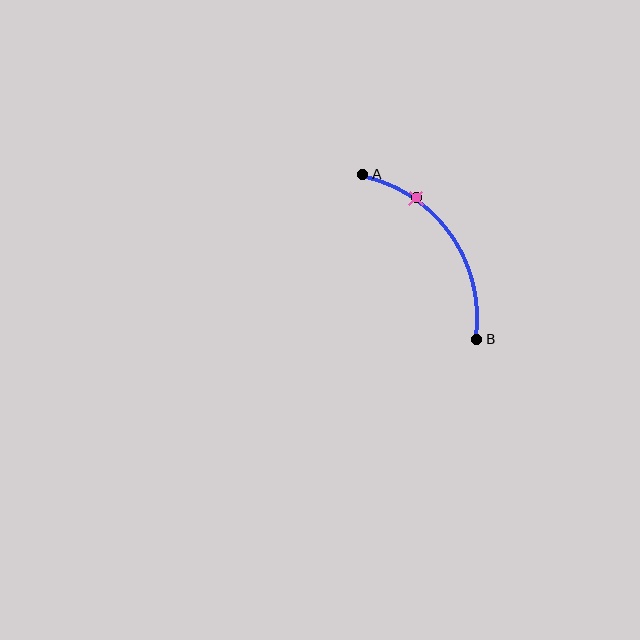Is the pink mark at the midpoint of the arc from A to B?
No. The pink mark lies on the arc but is closer to endpoint A. The arc midpoint would be at the point on the curve equidistant along the arc from both A and B.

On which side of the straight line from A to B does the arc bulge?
The arc bulges above and to the right of the straight line connecting A and B.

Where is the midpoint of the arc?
The arc midpoint is the point on the curve farthest from the straight line joining A and B. It sits above and to the right of that line.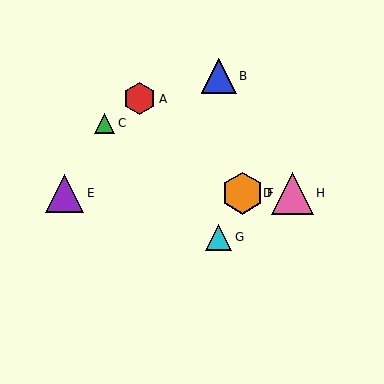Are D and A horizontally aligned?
No, D is at y≈193 and A is at y≈99.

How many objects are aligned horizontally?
4 objects (D, E, F, H) are aligned horizontally.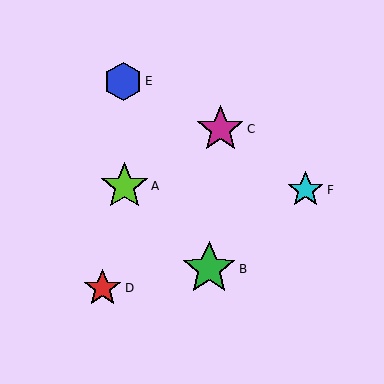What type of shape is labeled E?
Shape E is a blue hexagon.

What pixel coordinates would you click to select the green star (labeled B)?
Click at (209, 269) to select the green star B.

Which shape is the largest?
The green star (labeled B) is the largest.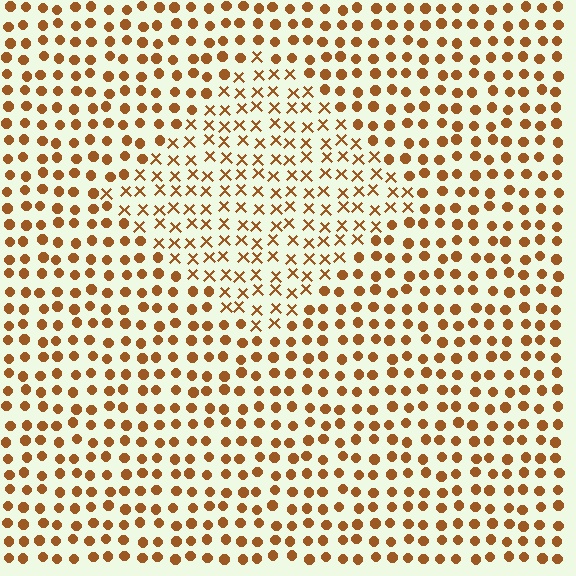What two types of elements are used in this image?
The image uses X marks inside the diamond region and circles outside it.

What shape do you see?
I see a diamond.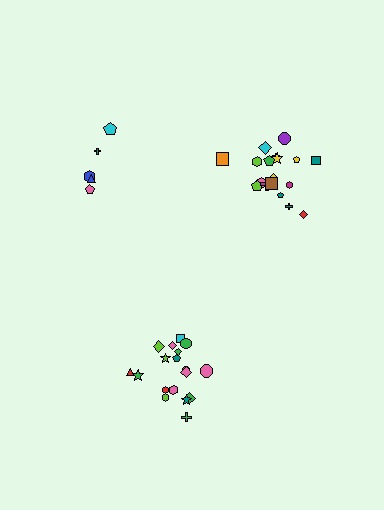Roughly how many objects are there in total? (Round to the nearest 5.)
Roughly 40 objects in total.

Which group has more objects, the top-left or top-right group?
The top-right group.